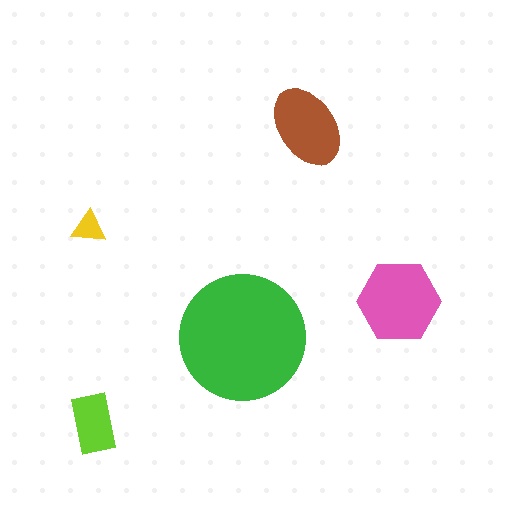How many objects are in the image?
There are 5 objects in the image.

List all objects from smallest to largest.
The yellow triangle, the lime rectangle, the brown ellipse, the pink hexagon, the green circle.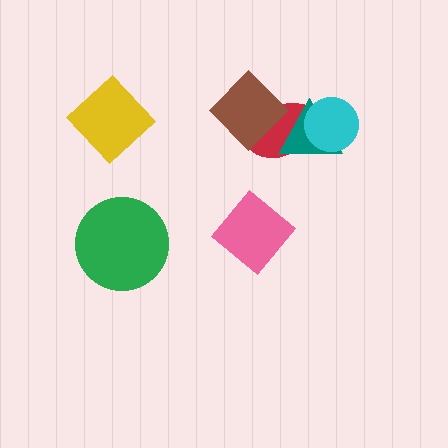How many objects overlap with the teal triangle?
3 objects overlap with the teal triangle.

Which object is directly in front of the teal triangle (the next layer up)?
The brown diamond is directly in front of the teal triangle.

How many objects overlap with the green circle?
0 objects overlap with the green circle.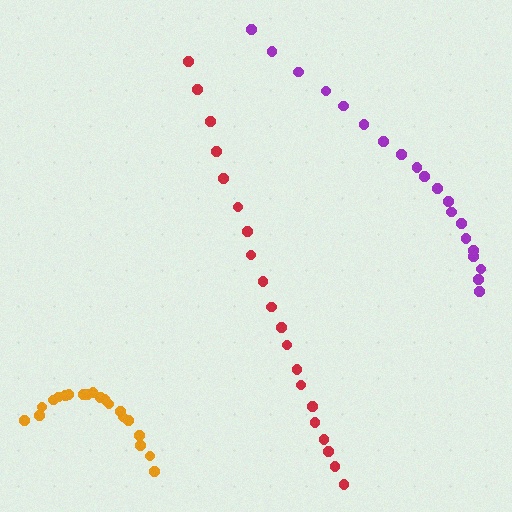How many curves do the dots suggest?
There are 3 distinct paths.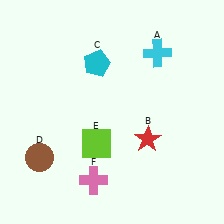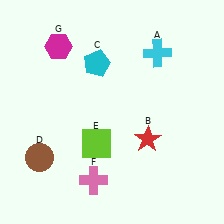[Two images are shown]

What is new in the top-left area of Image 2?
A magenta hexagon (G) was added in the top-left area of Image 2.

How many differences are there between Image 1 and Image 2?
There is 1 difference between the two images.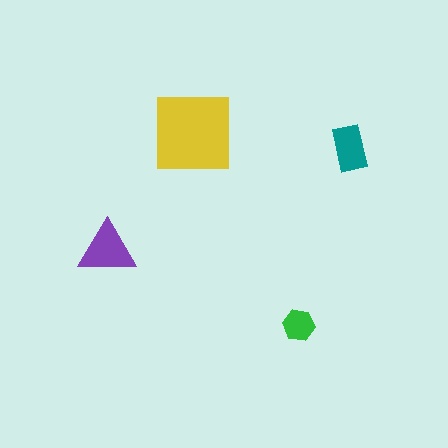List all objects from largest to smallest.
The yellow square, the purple triangle, the teal rectangle, the green hexagon.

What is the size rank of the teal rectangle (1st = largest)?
3rd.